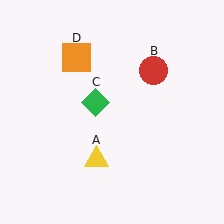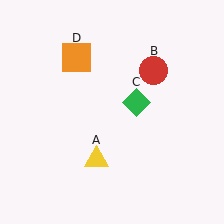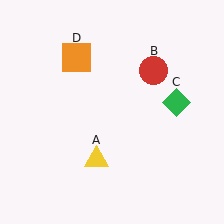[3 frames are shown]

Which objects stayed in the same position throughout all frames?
Yellow triangle (object A) and red circle (object B) and orange square (object D) remained stationary.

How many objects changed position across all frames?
1 object changed position: green diamond (object C).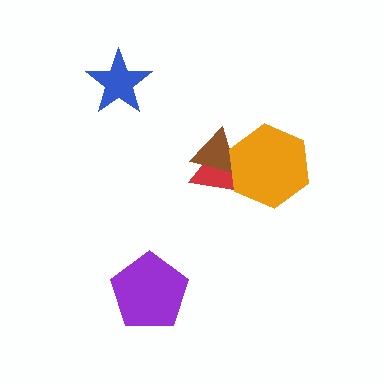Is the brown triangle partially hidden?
Yes, it is partially covered by another shape.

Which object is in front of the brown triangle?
The orange hexagon is in front of the brown triangle.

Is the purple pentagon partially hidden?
No, no other shape covers it.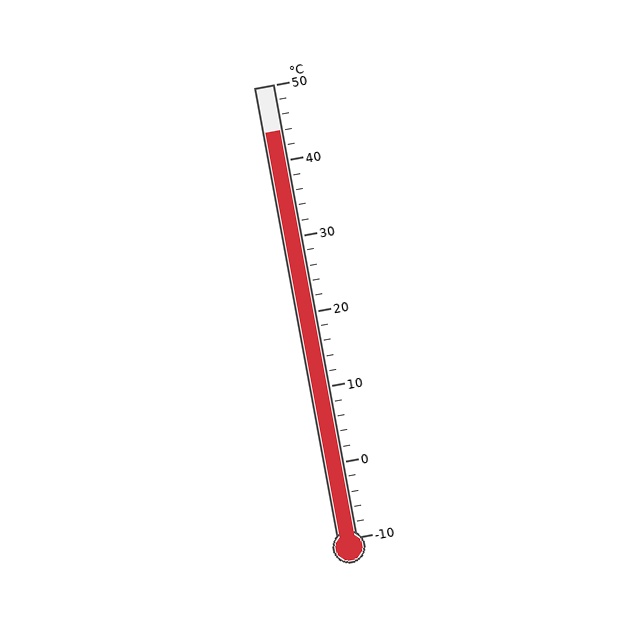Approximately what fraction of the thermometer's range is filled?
The thermometer is filled to approximately 90% of its range.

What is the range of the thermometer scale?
The thermometer scale ranges from -10°C to 50°C.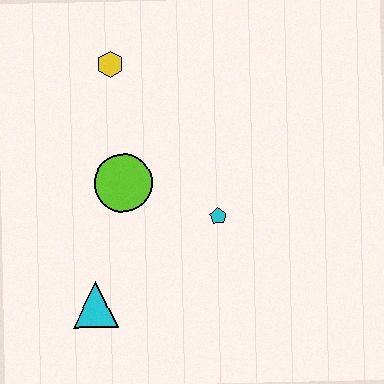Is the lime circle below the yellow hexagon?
Yes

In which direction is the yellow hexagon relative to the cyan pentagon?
The yellow hexagon is above the cyan pentagon.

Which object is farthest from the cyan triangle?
The yellow hexagon is farthest from the cyan triangle.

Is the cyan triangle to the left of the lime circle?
Yes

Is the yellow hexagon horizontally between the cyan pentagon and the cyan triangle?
Yes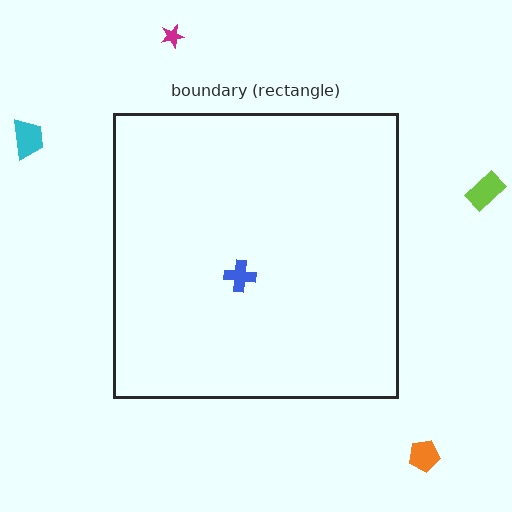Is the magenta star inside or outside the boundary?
Outside.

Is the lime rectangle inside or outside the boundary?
Outside.